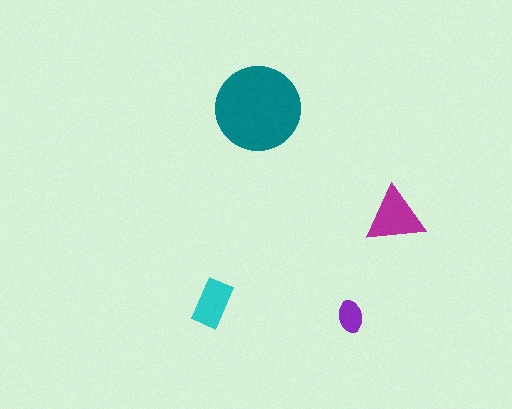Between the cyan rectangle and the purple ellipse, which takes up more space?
The cyan rectangle.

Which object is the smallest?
The purple ellipse.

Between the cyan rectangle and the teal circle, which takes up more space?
The teal circle.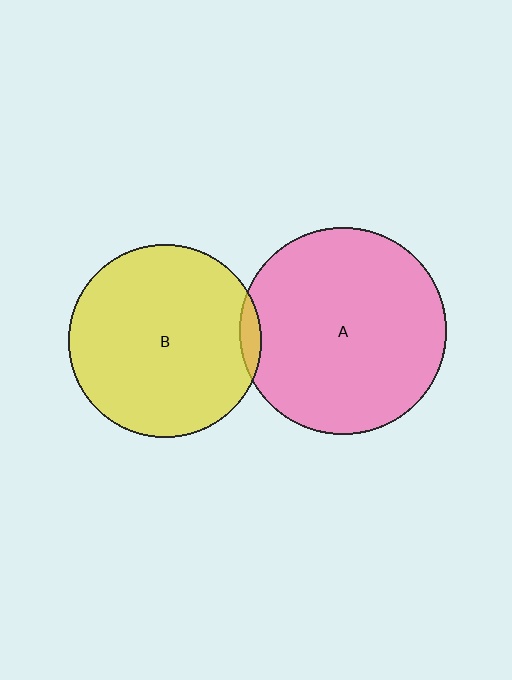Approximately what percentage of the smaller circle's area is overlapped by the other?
Approximately 5%.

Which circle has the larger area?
Circle A (pink).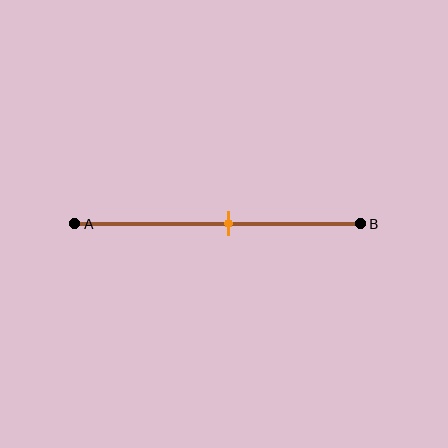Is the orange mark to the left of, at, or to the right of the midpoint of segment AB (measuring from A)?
The orange mark is to the right of the midpoint of segment AB.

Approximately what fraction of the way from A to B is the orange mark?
The orange mark is approximately 55% of the way from A to B.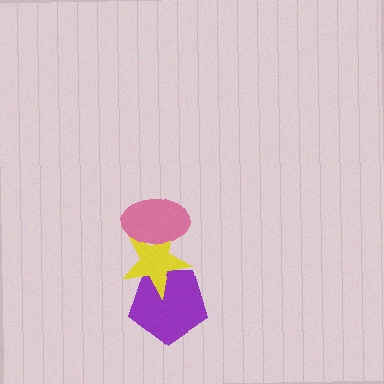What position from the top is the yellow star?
The yellow star is 2nd from the top.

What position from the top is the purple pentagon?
The purple pentagon is 3rd from the top.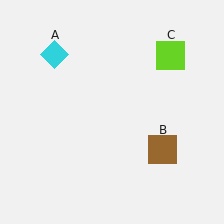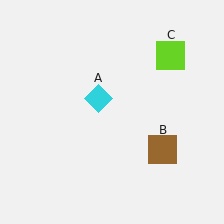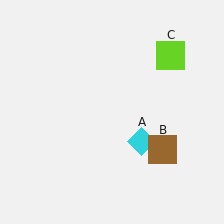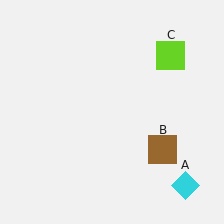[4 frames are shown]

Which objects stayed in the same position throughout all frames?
Brown square (object B) and lime square (object C) remained stationary.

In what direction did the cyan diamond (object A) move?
The cyan diamond (object A) moved down and to the right.